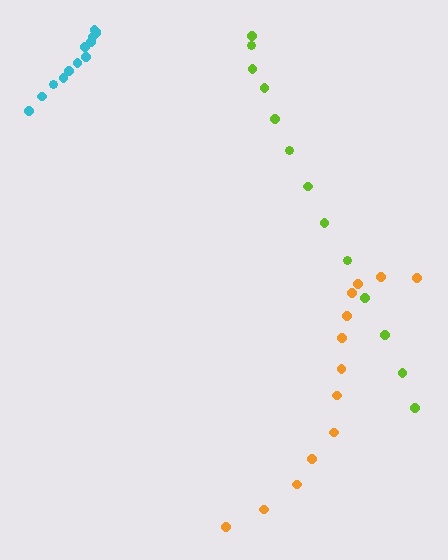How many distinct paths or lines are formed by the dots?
There are 3 distinct paths.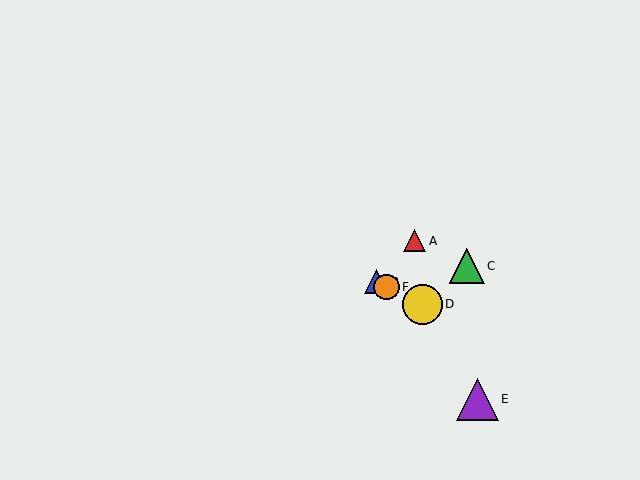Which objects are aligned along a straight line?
Objects B, D, F are aligned along a straight line.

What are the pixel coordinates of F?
Object F is at (386, 287).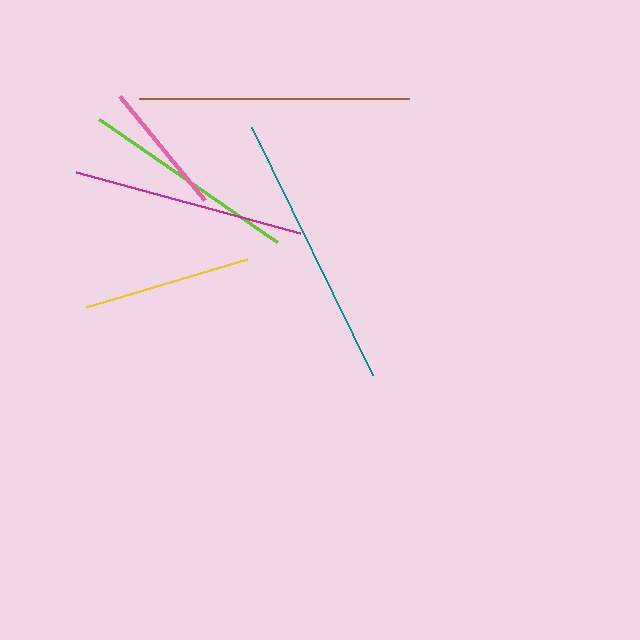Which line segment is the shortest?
The pink line is the shortest at approximately 134 pixels.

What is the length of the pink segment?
The pink segment is approximately 134 pixels long.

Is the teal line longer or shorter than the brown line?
The teal line is longer than the brown line.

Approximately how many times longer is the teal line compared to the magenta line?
The teal line is approximately 1.2 times the length of the magenta line.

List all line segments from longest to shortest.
From longest to shortest: teal, brown, magenta, lime, yellow, pink.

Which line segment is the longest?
The teal line is the longest at approximately 276 pixels.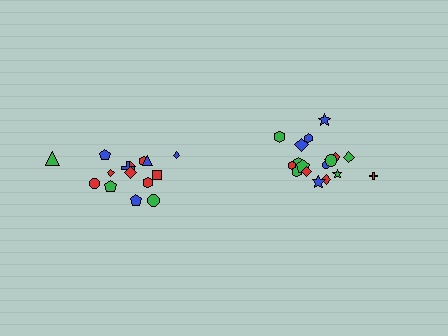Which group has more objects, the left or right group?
The right group.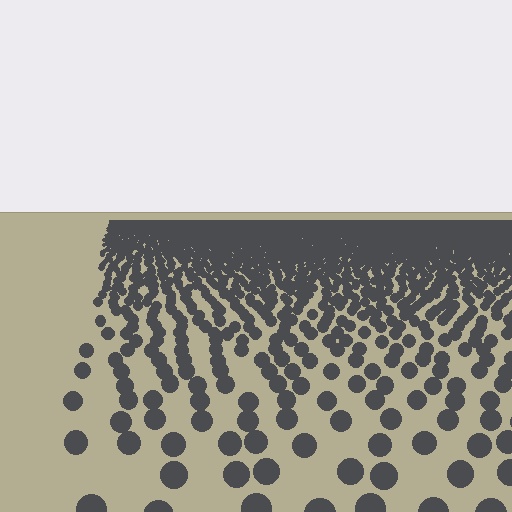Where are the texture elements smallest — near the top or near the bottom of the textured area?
Near the top.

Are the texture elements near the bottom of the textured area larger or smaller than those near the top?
Larger. Near the bottom, elements are closer to the viewer and appear at a bigger on-screen size.